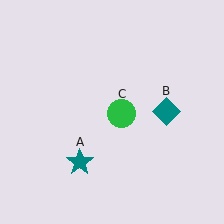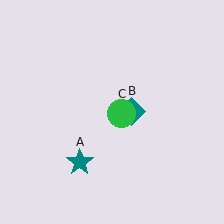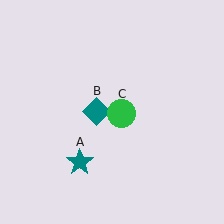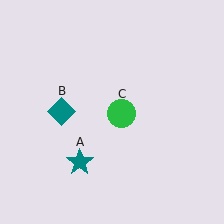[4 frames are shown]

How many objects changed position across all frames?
1 object changed position: teal diamond (object B).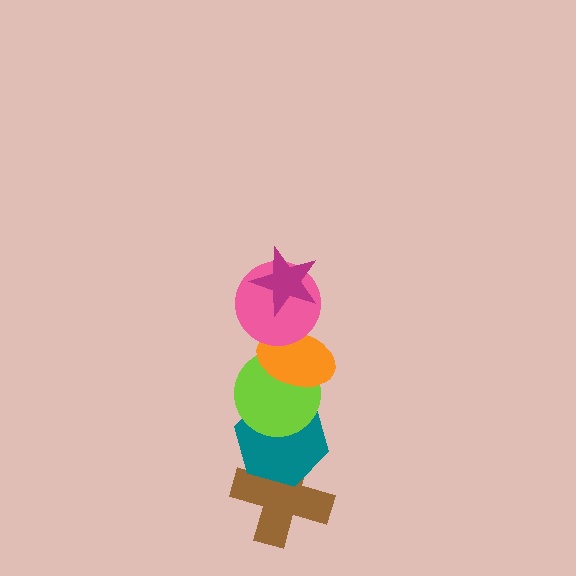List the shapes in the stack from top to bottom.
From top to bottom: the magenta star, the pink circle, the orange ellipse, the lime circle, the teal hexagon, the brown cross.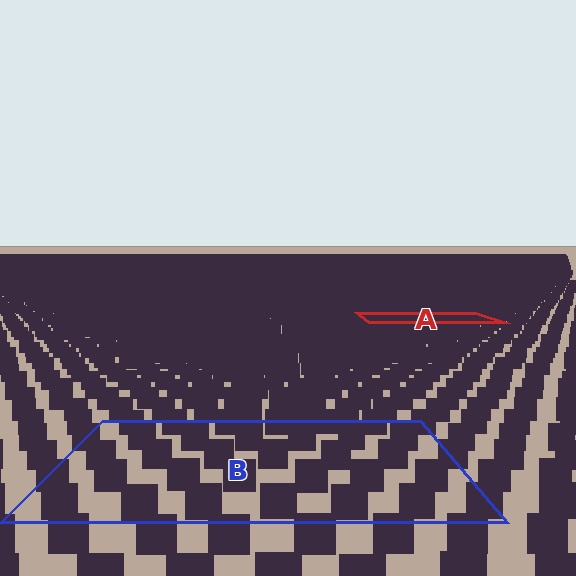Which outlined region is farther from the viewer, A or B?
Region A is farther from the viewer — the texture elements inside it appear smaller and more densely packed.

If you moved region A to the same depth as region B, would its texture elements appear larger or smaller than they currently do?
They would appear larger. At a closer depth, the same texture elements are projected at a bigger on-screen size.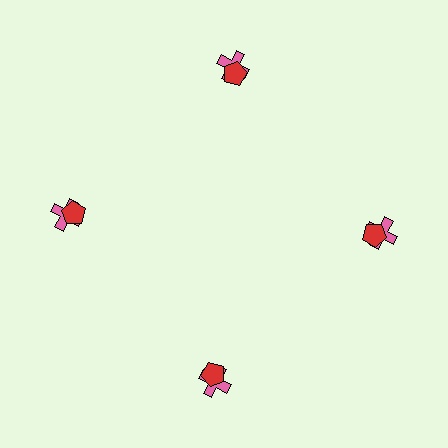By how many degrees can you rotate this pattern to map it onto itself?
The pattern maps onto itself every 90 degrees of rotation.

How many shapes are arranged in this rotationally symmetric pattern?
There are 8 shapes, arranged in 4 groups of 2.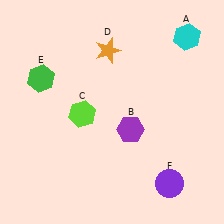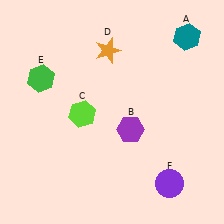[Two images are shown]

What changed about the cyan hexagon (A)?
In Image 1, A is cyan. In Image 2, it changed to teal.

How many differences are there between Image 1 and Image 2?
There is 1 difference between the two images.